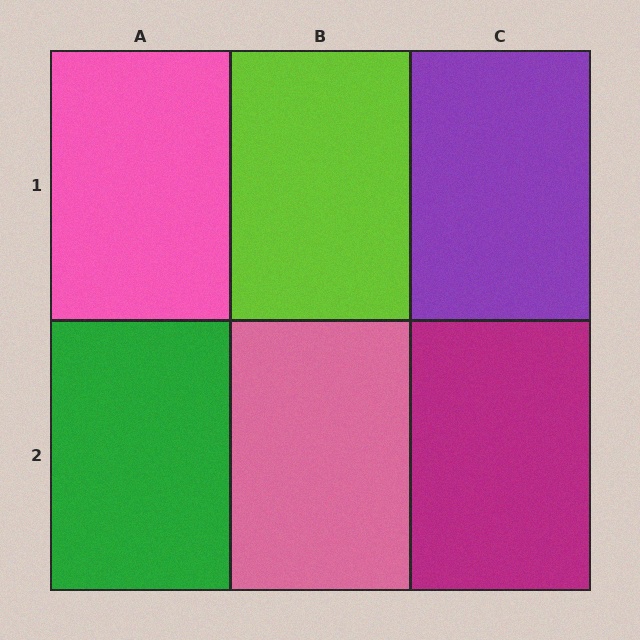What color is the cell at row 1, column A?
Pink.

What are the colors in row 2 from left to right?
Green, pink, magenta.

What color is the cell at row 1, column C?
Purple.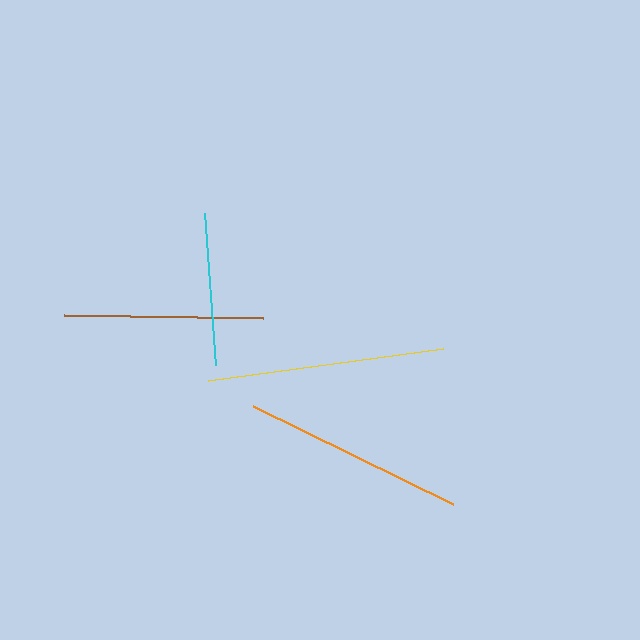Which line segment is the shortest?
The cyan line is the shortest at approximately 152 pixels.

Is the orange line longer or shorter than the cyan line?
The orange line is longer than the cyan line.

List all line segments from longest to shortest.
From longest to shortest: yellow, orange, brown, cyan.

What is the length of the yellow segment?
The yellow segment is approximately 237 pixels long.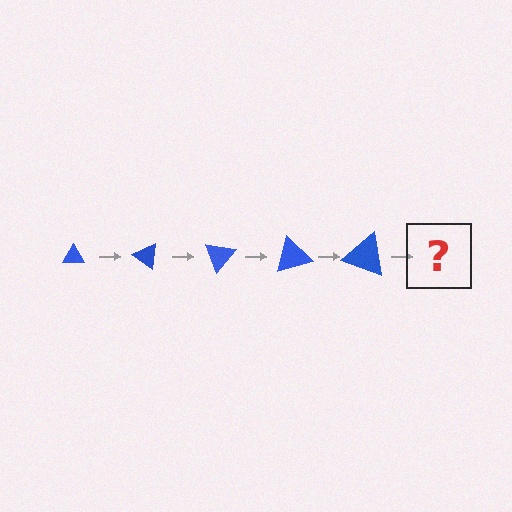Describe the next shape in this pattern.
It should be a triangle, larger than the previous one and rotated 175 degrees from the start.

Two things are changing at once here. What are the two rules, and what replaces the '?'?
The two rules are that the triangle grows larger each step and it rotates 35 degrees each step. The '?' should be a triangle, larger than the previous one and rotated 175 degrees from the start.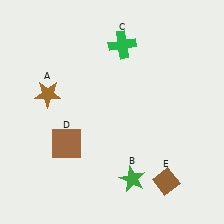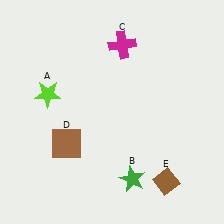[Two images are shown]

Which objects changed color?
A changed from brown to lime. C changed from green to magenta.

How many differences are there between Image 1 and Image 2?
There are 2 differences between the two images.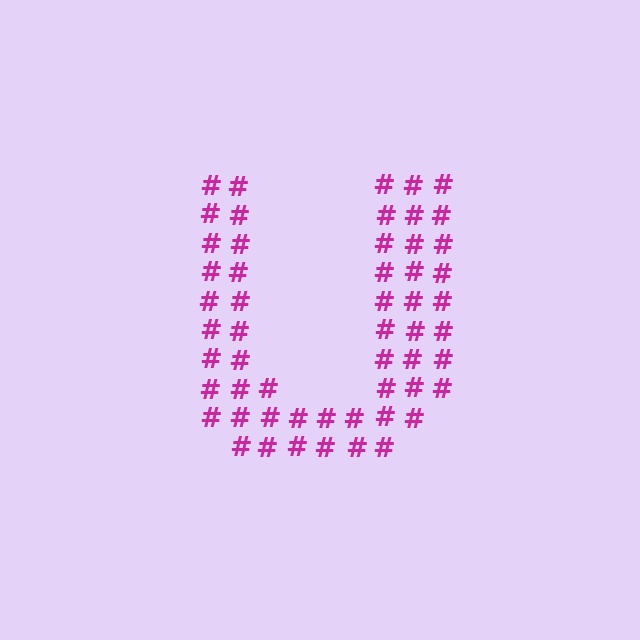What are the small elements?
The small elements are hash symbols.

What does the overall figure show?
The overall figure shows the letter U.